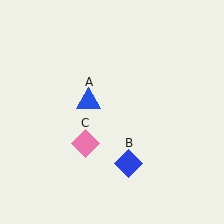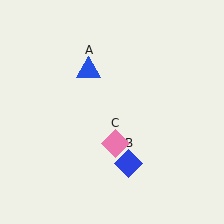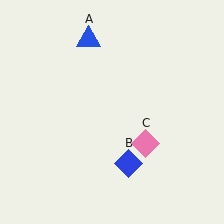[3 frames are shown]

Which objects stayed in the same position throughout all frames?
Blue diamond (object B) remained stationary.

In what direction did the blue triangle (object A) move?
The blue triangle (object A) moved up.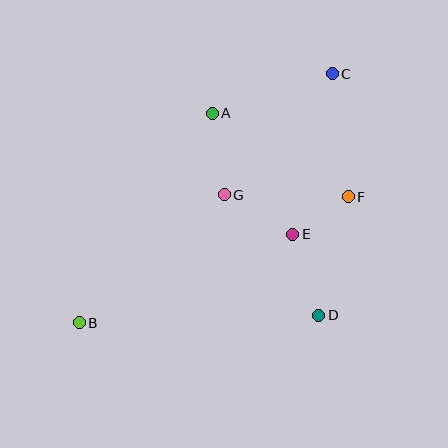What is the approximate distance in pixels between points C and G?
The distance between C and G is approximately 162 pixels.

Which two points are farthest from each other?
Points B and C are farthest from each other.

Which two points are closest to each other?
Points E and F are closest to each other.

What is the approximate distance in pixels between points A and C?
The distance between A and C is approximately 126 pixels.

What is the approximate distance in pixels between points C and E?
The distance between C and E is approximately 165 pixels.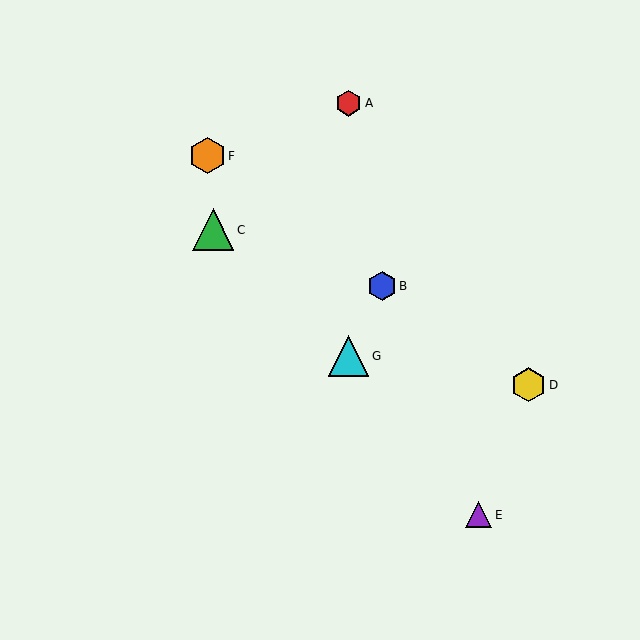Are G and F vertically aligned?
No, G is at x≈349 and F is at x≈207.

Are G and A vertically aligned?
Yes, both are at x≈349.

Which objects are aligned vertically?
Objects A, G are aligned vertically.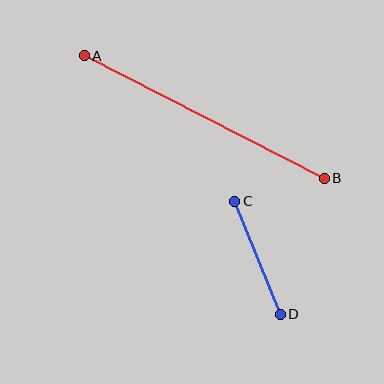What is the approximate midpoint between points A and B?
The midpoint is at approximately (204, 117) pixels.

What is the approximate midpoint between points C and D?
The midpoint is at approximately (258, 258) pixels.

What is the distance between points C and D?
The distance is approximately 122 pixels.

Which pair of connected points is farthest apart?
Points A and B are farthest apart.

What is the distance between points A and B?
The distance is approximately 270 pixels.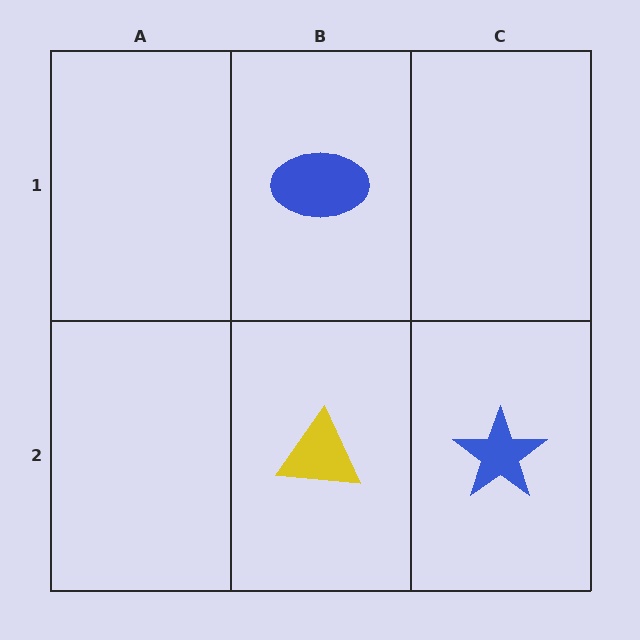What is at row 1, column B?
A blue ellipse.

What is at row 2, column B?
A yellow triangle.